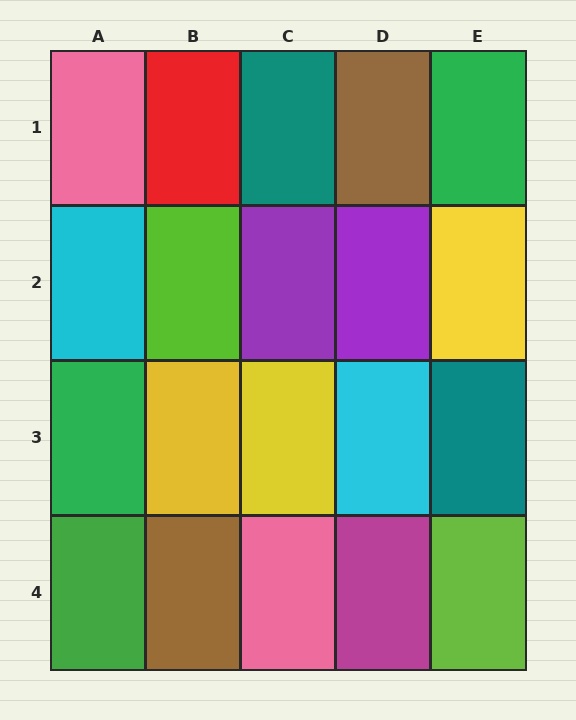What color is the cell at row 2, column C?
Purple.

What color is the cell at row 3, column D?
Cyan.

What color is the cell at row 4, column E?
Lime.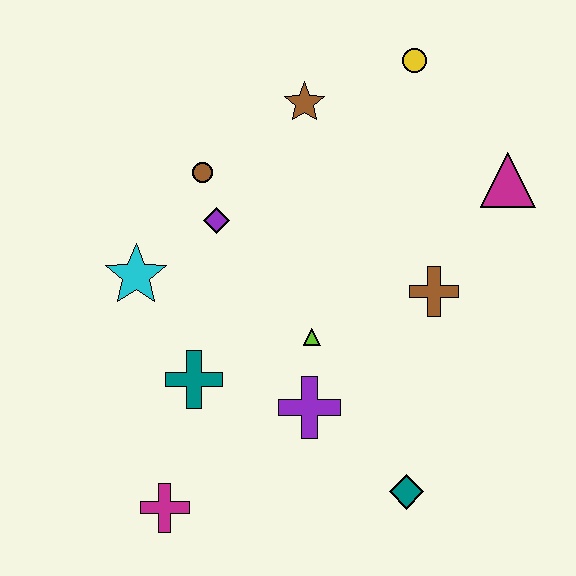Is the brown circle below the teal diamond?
No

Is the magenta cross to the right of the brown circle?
No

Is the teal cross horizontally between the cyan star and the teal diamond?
Yes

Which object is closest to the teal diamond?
The purple cross is closest to the teal diamond.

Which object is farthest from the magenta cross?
The yellow circle is farthest from the magenta cross.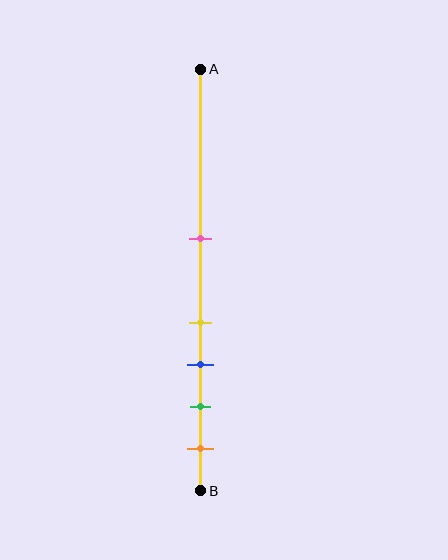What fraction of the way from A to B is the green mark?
The green mark is approximately 80% (0.8) of the way from A to B.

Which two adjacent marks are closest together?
The yellow and blue marks are the closest adjacent pair.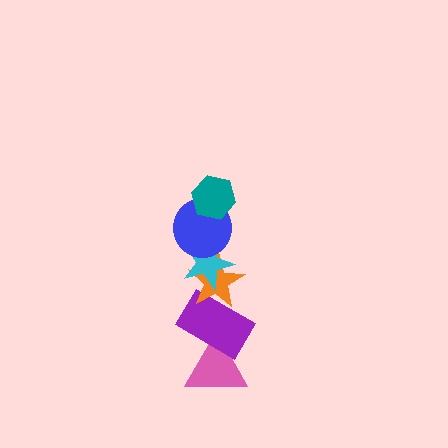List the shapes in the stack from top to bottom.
From top to bottom: the teal hexagon, the blue circle, the cyan star, the orange star, the purple rectangle, the pink triangle.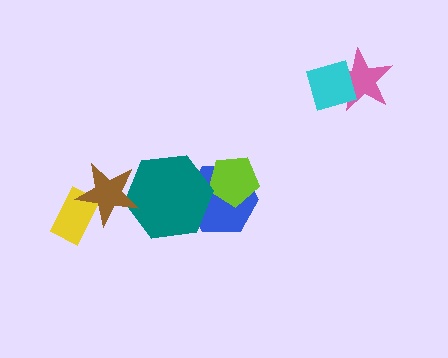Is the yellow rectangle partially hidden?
Yes, it is partially covered by another shape.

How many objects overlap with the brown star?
2 objects overlap with the brown star.